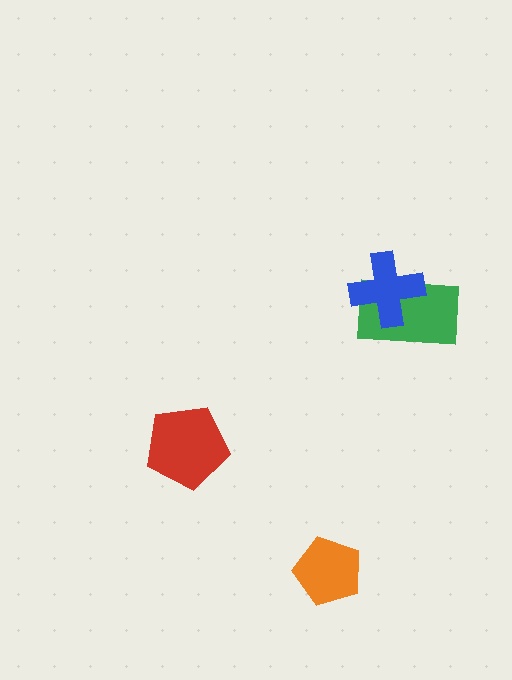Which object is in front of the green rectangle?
The blue cross is in front of the green rectangle.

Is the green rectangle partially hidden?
Yes, it is partially covered by another shape.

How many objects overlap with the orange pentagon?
0 objects overlap with the orange pentagon.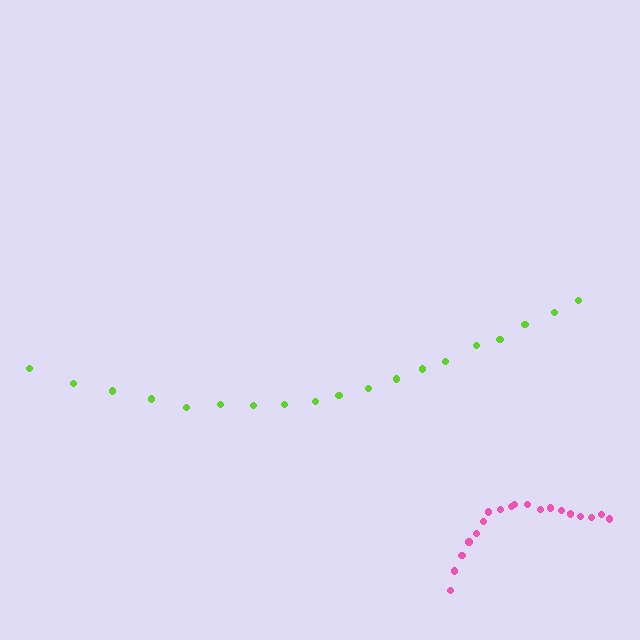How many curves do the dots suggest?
There are 2 distinct paths.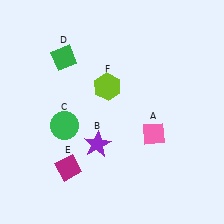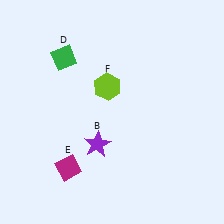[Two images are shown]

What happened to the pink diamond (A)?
The pink diamond (A) was removed in Image 2. It was in the bottom-right area of Image 1.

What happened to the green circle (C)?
The green circle (C) was removed in Image 2. It was in the bottom-left area of Image 1.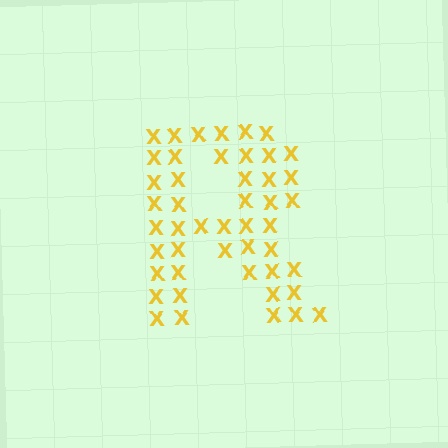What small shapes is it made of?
It is made of small letter X's.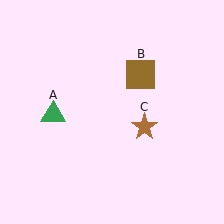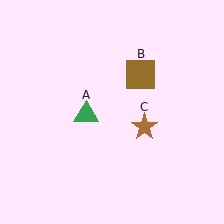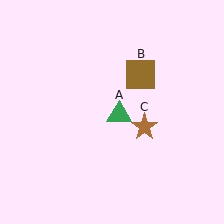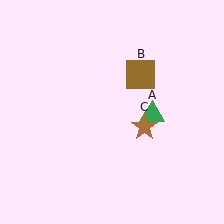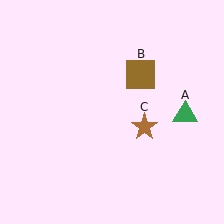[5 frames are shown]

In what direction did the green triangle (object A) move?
The green triangle (object A) moved right.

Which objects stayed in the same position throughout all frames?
Brown square (object B) and brown star (object C) remained stationary.